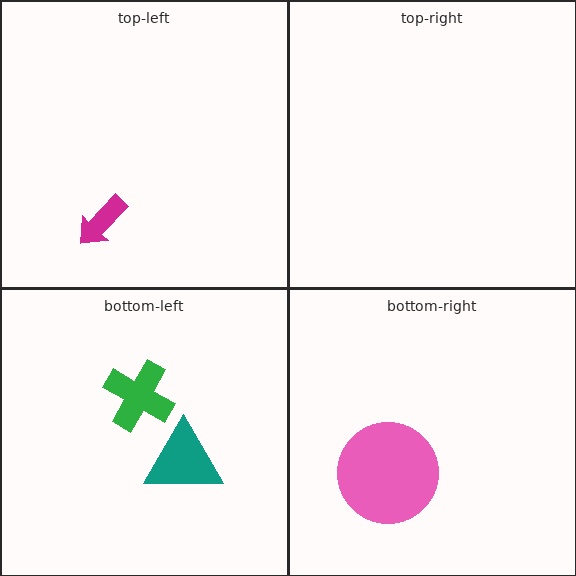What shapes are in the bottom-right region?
The pink circle.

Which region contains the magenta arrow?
The top-left region.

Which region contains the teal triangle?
The bottom-left region.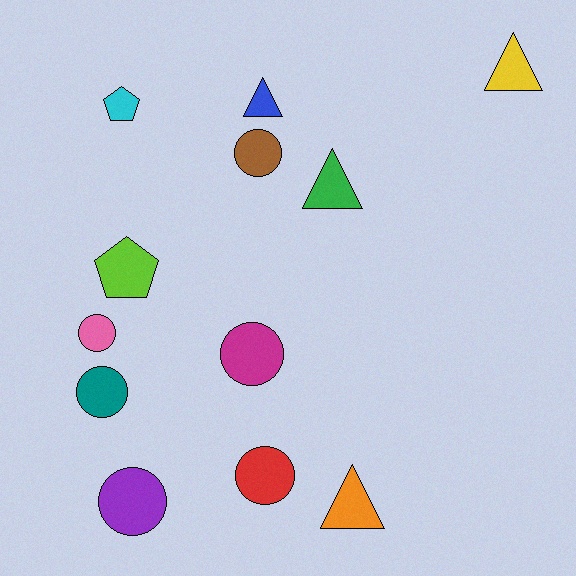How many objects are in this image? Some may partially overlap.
There are 12 objects.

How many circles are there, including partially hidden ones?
There are 6 circles.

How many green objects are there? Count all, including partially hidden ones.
There is 1 green object.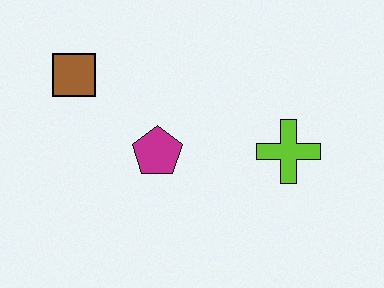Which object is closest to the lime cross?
The magenta pentagon is closest to the lime cross.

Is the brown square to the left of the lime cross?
Yes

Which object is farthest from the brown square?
The lime cross is farthest from the brown square.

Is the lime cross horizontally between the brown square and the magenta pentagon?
No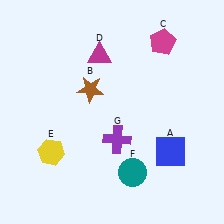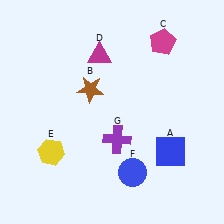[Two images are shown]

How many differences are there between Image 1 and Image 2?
There is 1 difference between the two images.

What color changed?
The circle (F) changed from teal in Image 1 to blue in Image 2.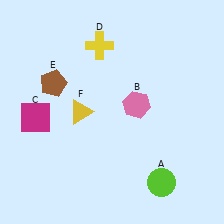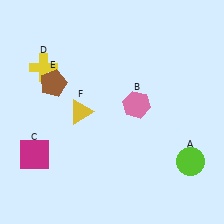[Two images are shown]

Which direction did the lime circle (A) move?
The lime circle (A) moved right.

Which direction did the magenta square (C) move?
The magenta square (C) moved down.